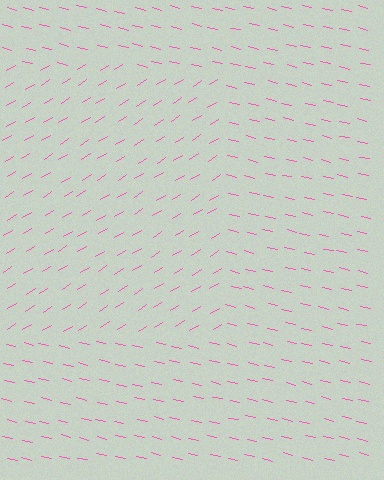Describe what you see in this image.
The image is filled with small pink line segments. A rectangle region in the image has lines oriented differently from the surrounding lines, creating a visible texture boundary.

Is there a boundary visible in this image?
Yes, there is a texture boundary formed by a change in line orientation.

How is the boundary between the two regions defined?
The boundary is defined purely by a change in line orientation (approximately 45 degrees difference). All lines are the same color and thickness.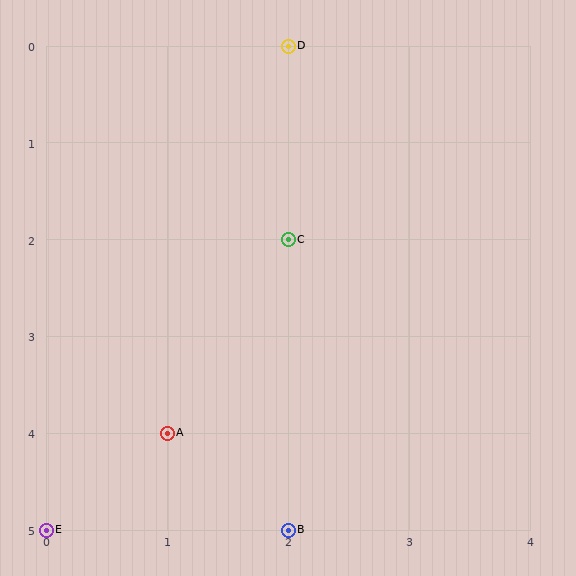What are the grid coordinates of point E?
Point E is at grid coordinates (0, 5).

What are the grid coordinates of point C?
Point C is at grid coordinates (2, 2).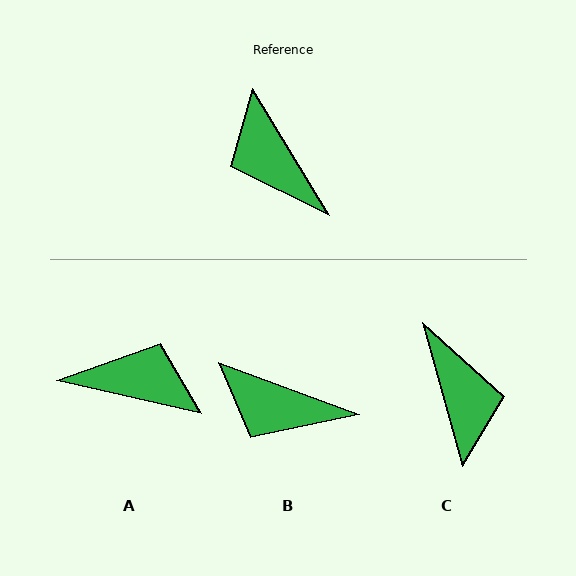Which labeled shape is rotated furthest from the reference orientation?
C, about 165 degrees away.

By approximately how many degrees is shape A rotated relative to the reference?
Approximately 134 degrees clockwise.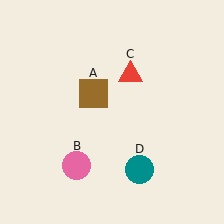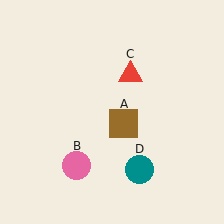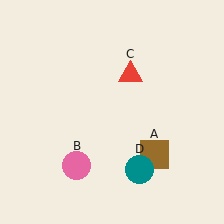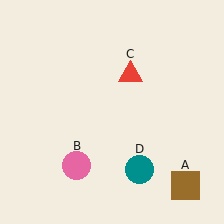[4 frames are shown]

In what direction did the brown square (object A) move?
The brown square (object A) moved down and to the right.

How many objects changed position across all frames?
1 object changed position: brown square (object A).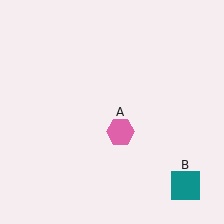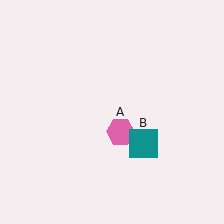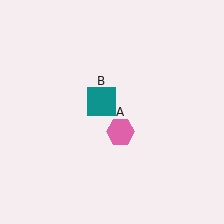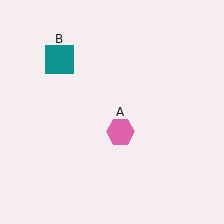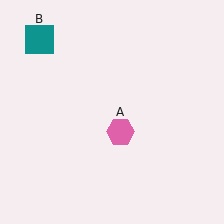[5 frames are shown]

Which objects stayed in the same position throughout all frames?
Pink hexagon (object A) remained stationary.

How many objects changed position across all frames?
1 object changed position: teal square (object B).